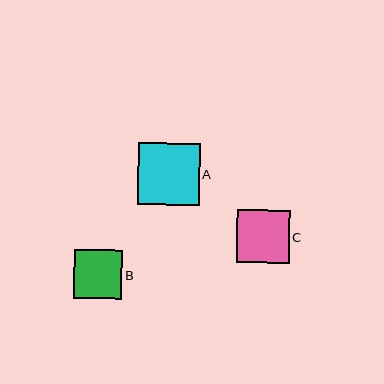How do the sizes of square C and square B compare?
Square C and square B are approximately the same size.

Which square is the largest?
Square A is the largest with a size of approximately 62 pixels.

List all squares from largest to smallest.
From largest to smallest: A, C, B.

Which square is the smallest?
Square B is the smallest with a size of approximately 49 pixels.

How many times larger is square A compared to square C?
Square A is approximately 1.2 times the size of square C.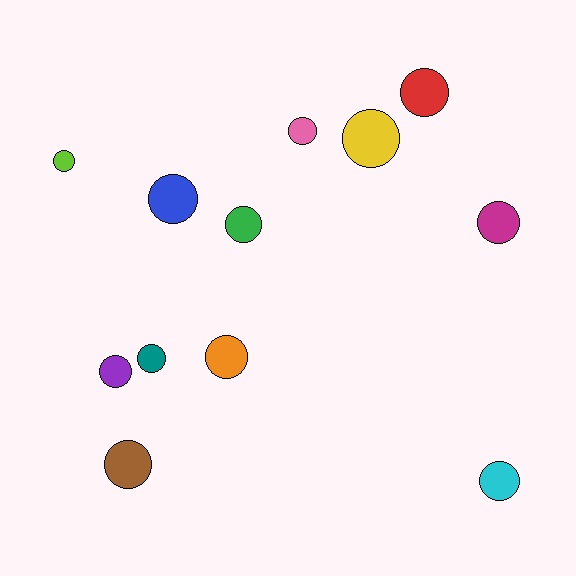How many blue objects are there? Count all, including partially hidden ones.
There is 1 blue object.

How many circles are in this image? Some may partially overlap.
There are 12 circles.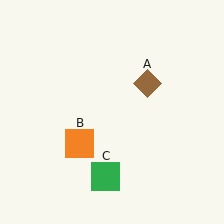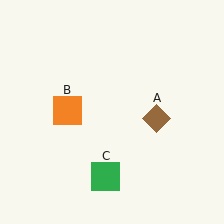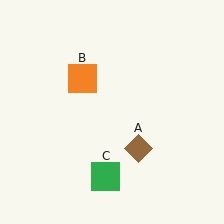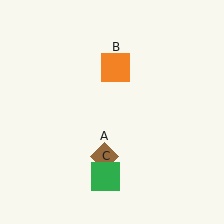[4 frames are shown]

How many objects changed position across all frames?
2 objects changed position: brown diamond (object A), orange square (object B).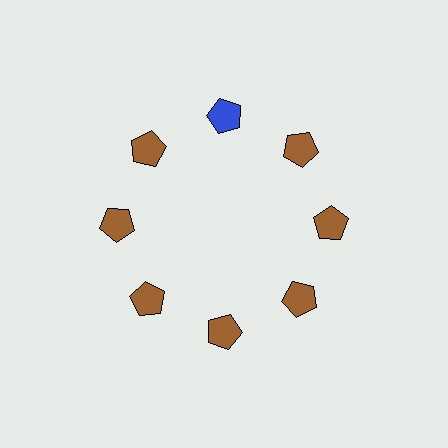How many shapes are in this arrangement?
There are 8 shapes arranged in a ring pattern.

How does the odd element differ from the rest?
It has a different color: blue instead of brown.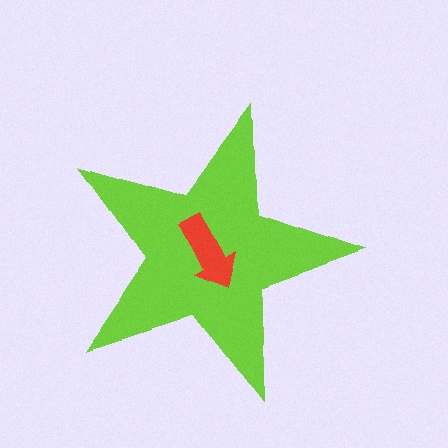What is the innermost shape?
The red arrow.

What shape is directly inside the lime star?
The red arrow.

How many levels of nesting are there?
2.